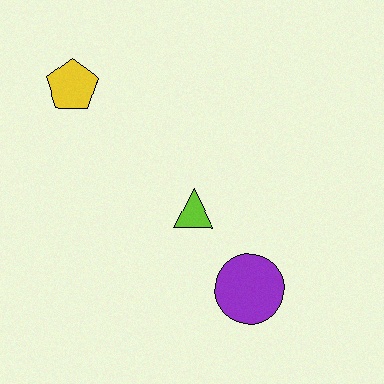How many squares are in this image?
There are no squares.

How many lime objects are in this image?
There is 1 lime object.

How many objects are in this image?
There are 3 objects.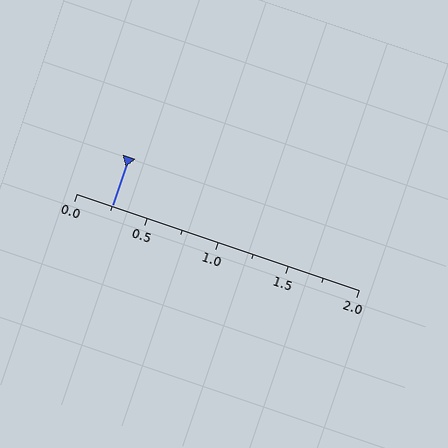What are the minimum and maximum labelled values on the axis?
The axis runs from 0.0 to 2.0.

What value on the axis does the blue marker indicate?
The marker indicates approximately 0.25.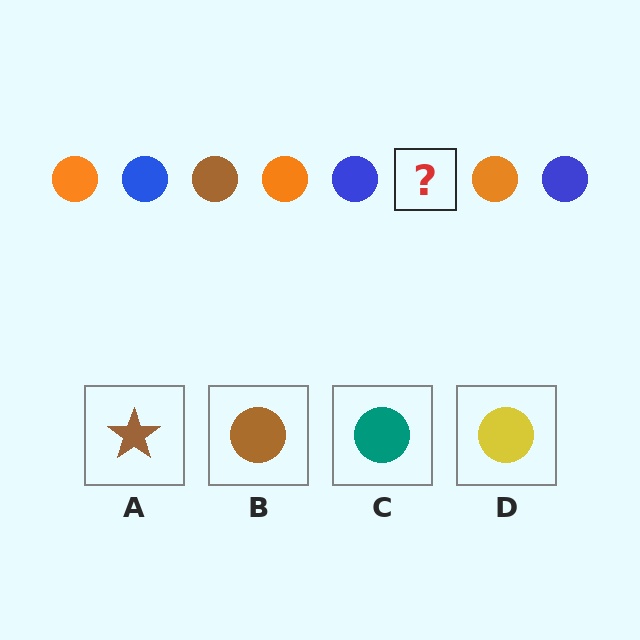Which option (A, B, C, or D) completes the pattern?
B.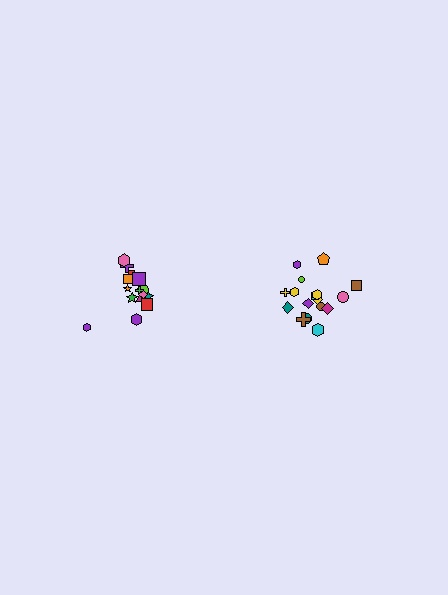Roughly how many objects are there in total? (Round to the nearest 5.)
Roughly 35 objects in total.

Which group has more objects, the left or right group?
The right group.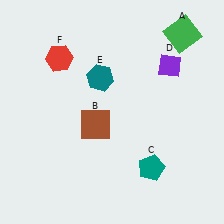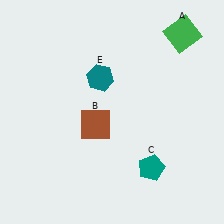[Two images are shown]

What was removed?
The red hexagon (F), the purple diamond (D) were removed in Image 2.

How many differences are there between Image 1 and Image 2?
There are 2 differences between the two images.